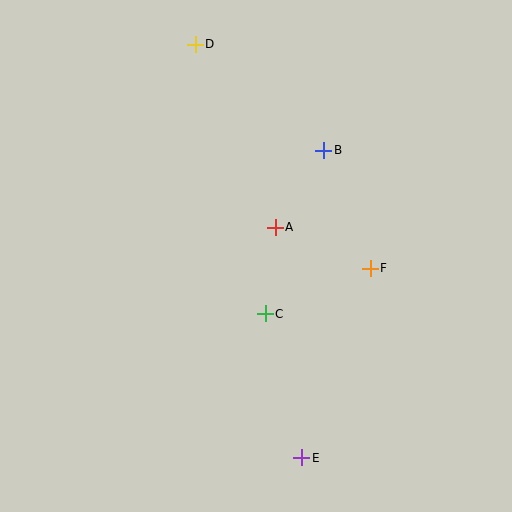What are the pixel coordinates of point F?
Point F is at (370, 268).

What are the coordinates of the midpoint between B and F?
The midpoint between B and F is at (347, 209).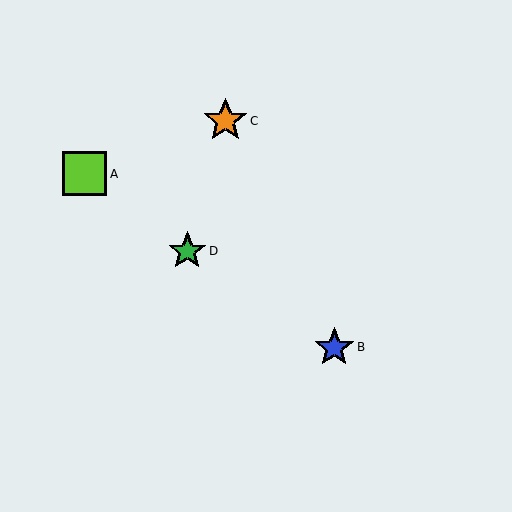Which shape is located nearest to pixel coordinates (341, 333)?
The blue star (labeled B) at (334, 347) is nearest to that location.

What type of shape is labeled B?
Shape B is a blue star.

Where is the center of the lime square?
The center of the lime square is at (84, 174).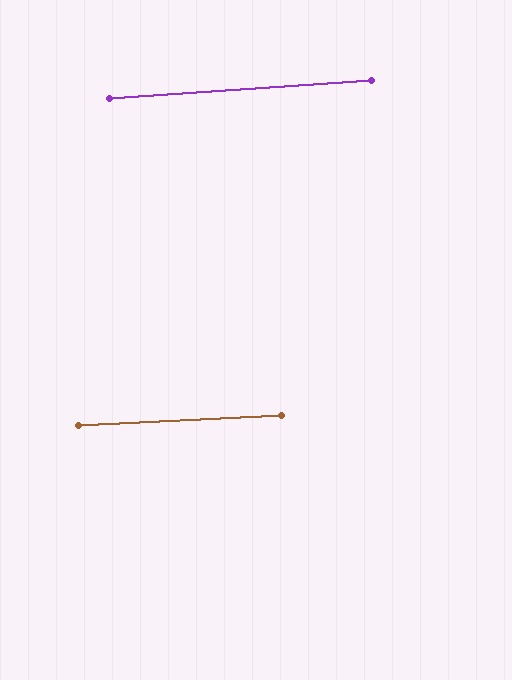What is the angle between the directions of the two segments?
Approximately 1 degree.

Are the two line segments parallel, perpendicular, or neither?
Parallel — their directions differ by only 0.8°.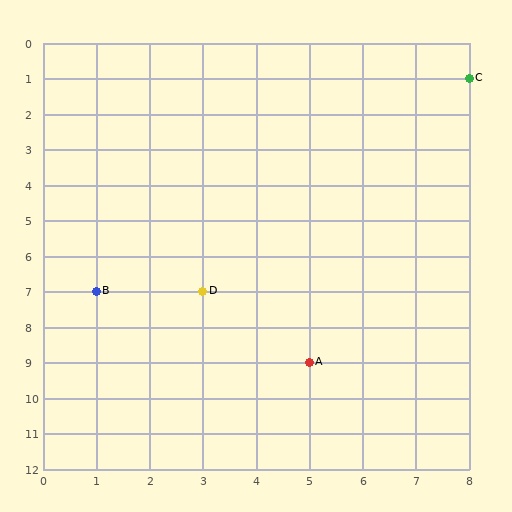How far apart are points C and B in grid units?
Points C and B are 7 columns and 6 rows apart (about 9.2 grid units diagonally).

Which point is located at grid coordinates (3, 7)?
Point D is at (3, 7).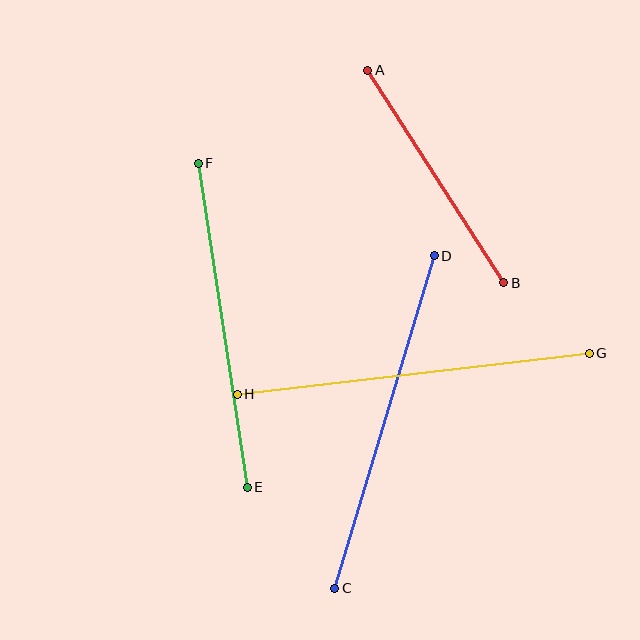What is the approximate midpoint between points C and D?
The midpoint is at approximately (384, 422) pixels.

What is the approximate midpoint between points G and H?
The midpoint is at approximately (413, 374) pixels.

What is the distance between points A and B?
The distance is approximately 252 pixels.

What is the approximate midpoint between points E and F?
The midpoint is at approximately (223, 325) pixels.